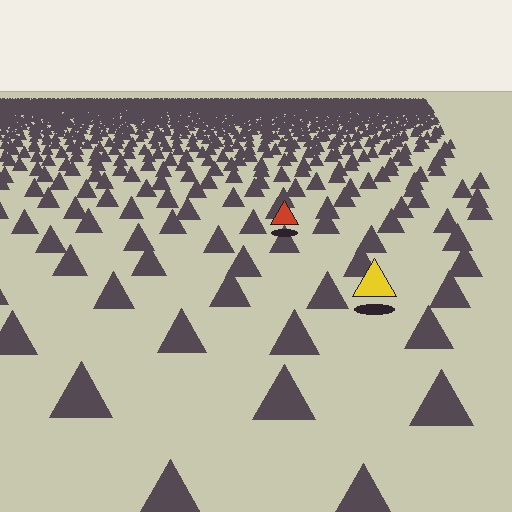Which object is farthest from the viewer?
The red triangle is farthest from the viewer. It appears smaller and the ground texture around it is denser.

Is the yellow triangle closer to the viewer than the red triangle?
Yes. The yellow triangle is closer — you can tell from the texture gradient: the ground texture is coarser near it.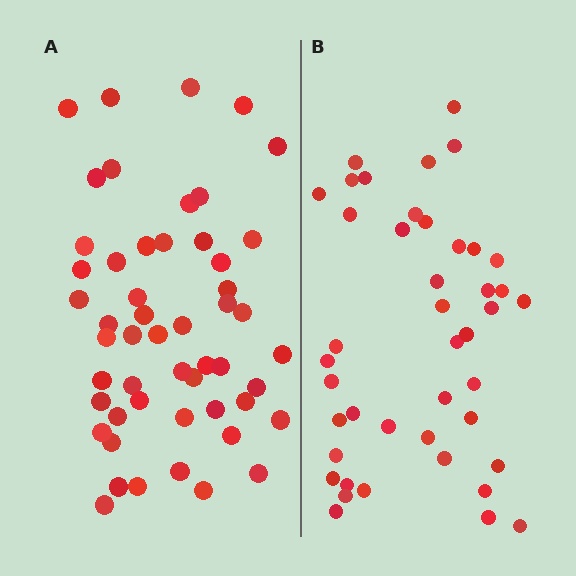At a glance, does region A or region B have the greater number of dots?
Region A (the left region) has more dots.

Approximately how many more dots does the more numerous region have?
Region A has roughly 8 or so more dots than region B.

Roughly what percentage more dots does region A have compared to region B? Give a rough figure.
About 20% more.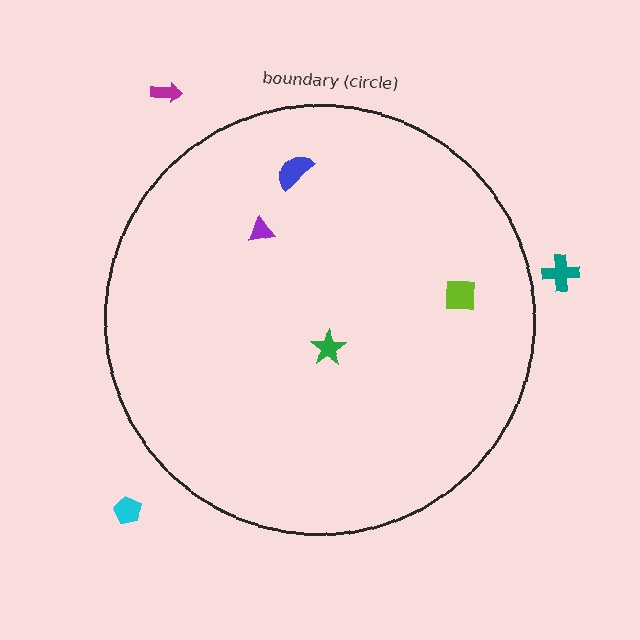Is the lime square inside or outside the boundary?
Inside.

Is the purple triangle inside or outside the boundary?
Inside.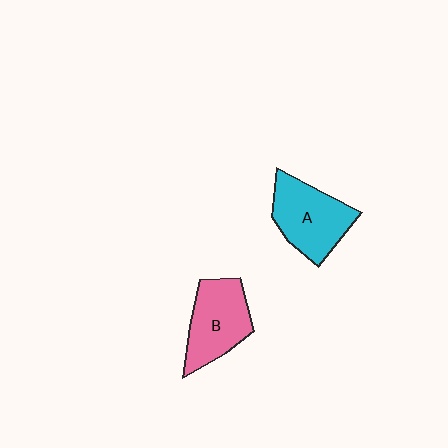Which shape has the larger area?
Shape A (cyan).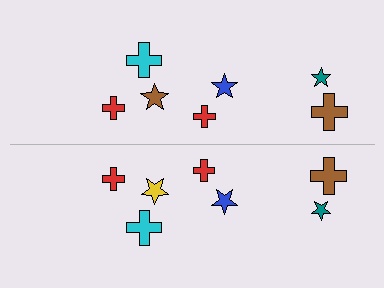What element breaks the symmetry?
The yellow star on the bottom side breaks the symmetry — its mirror counterpart is brown.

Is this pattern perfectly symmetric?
No, the pattern is not perfectly symmetric. The yellow star on the bottom side breaks the symmetry — its mirror counterpart is brown.